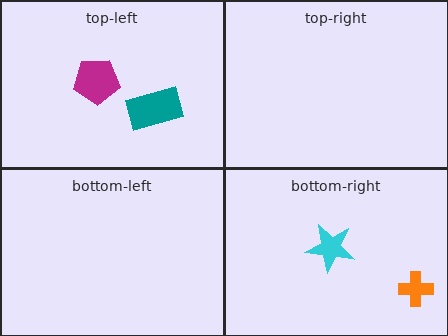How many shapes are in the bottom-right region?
2.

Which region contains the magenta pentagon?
The top-left region.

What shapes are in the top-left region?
The teal rectangle, the magenta pentagon.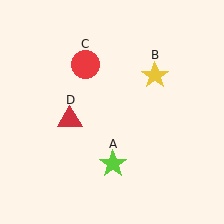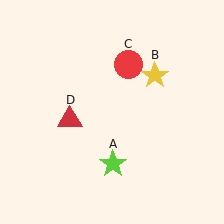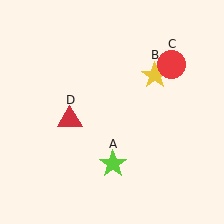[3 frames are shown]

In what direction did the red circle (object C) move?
The red circle (object C) moved right.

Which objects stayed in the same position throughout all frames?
Lime star (object A) and yellow star (object B) and red triangle (object D) remained stationary.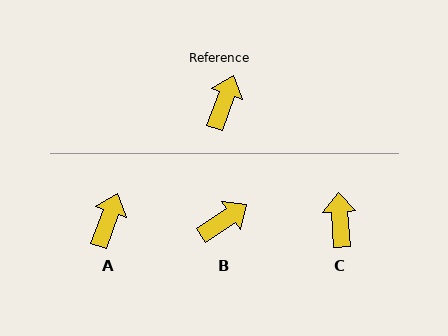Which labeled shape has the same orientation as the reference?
A.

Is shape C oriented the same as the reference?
No, it is off by about 24 degrees.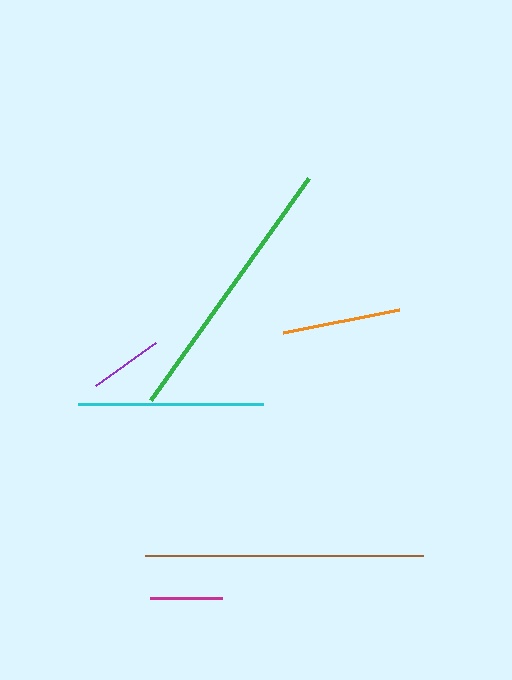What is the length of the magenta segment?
The magenta segment is approximately 71 pixels long.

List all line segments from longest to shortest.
From longest to shortest: brown, green, cyan, orange, purple, magenta.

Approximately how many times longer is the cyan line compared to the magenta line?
The cyan line is approximately 2.6 times the length of the magenta line.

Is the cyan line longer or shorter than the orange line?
The cyan line is longer than the orange line.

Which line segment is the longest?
The brown line is the longest at approximately 278 pixels.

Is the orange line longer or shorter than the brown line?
The brown line is longer than the orange line.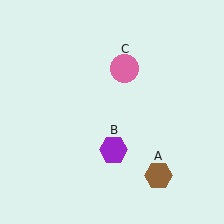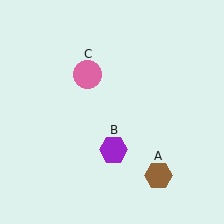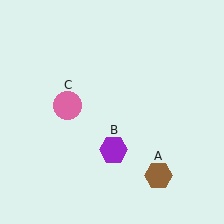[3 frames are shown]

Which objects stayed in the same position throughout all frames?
Brown hexagon (object A) and purple hexagon (object B) remained stationary.